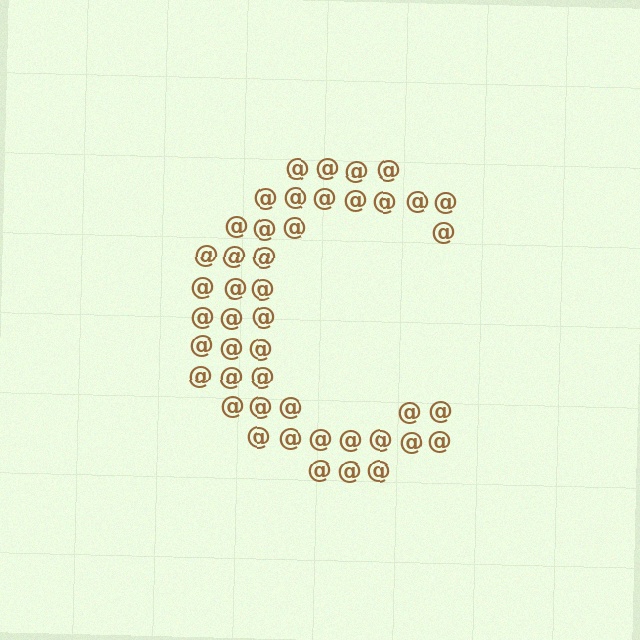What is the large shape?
The large shape is the letter C.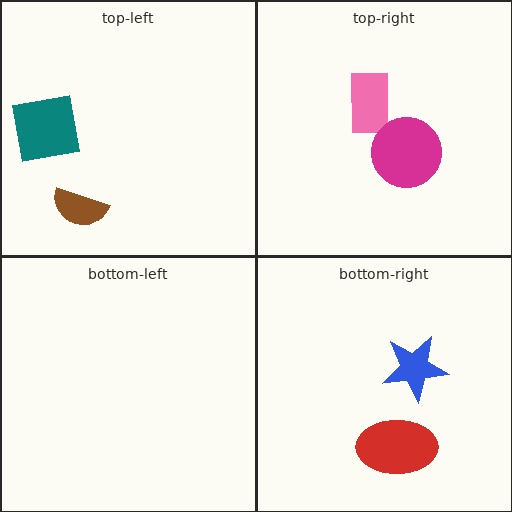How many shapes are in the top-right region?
2.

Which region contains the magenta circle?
The top-right region.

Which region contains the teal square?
The top-left region.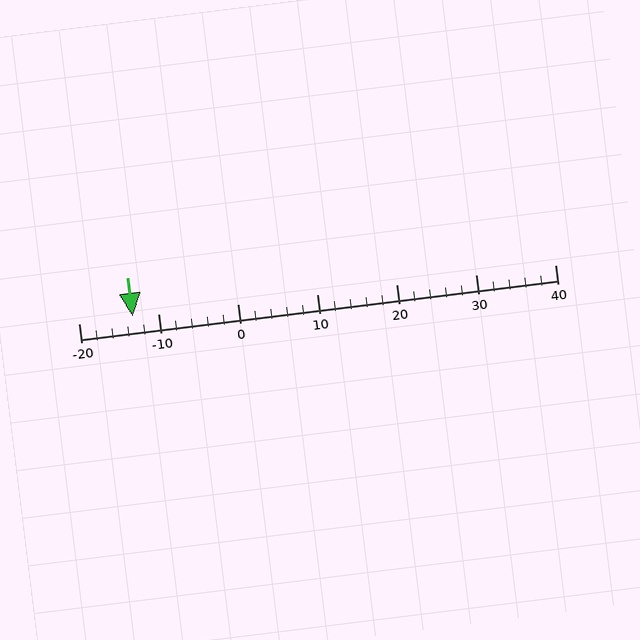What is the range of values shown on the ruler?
The ruler shows values from -20 to 40.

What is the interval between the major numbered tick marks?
The major tick marks are spaced 10 units apart.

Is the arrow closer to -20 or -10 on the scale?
The arrow is closer to -10.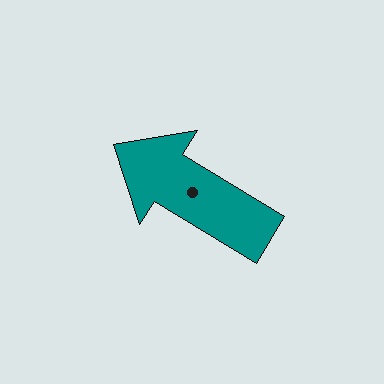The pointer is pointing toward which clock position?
Roughly 10 o'clock.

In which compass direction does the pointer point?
Northwest.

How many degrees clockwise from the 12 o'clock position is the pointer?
Approximately 301 degrees.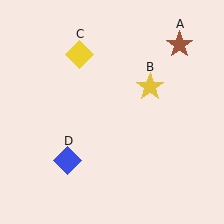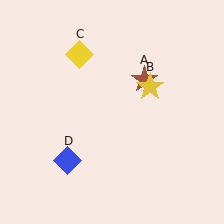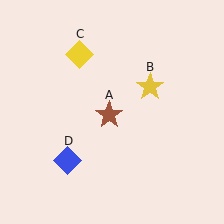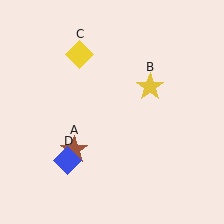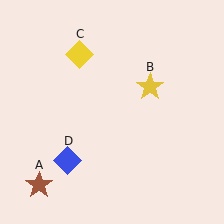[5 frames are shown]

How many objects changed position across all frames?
1 object changed position: brown star (object A).